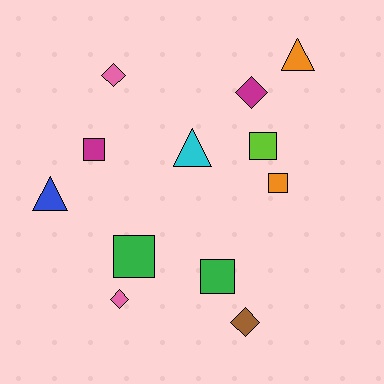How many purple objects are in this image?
There are no purple objects.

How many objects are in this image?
There are 12 objects.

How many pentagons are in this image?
There are no pentagons.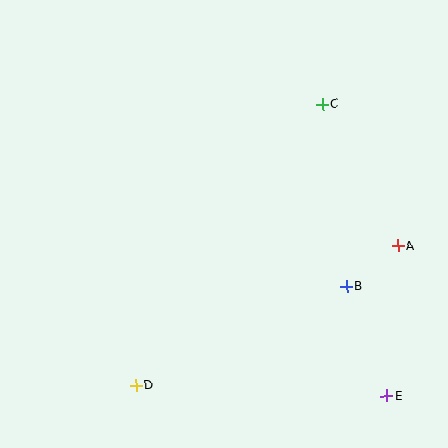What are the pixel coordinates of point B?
Point B is at (347, 287).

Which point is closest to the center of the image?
Point B at (347, 287) is closest to the center.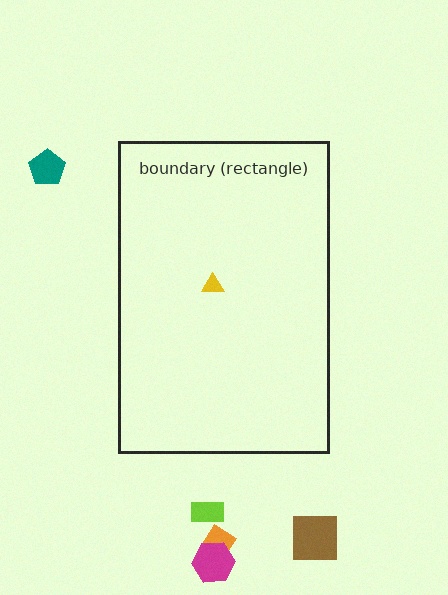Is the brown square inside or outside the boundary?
Outside.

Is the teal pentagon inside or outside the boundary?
Outside.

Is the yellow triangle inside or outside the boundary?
Inside.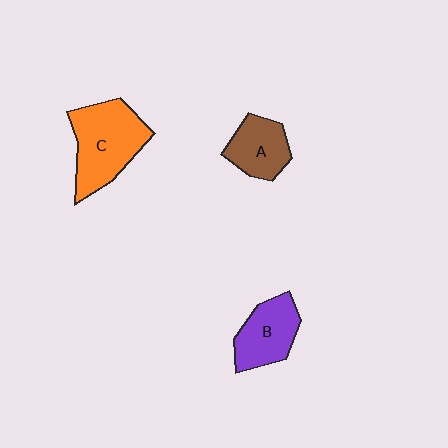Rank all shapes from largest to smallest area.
From largest to smallest: C (orange), B (purple), A (brown).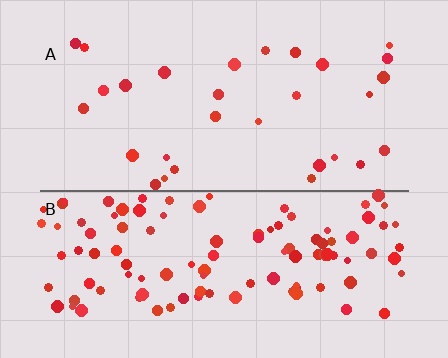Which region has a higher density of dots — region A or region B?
B (the bottom).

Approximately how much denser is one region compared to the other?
Approximately 3.6× — region B over region A.